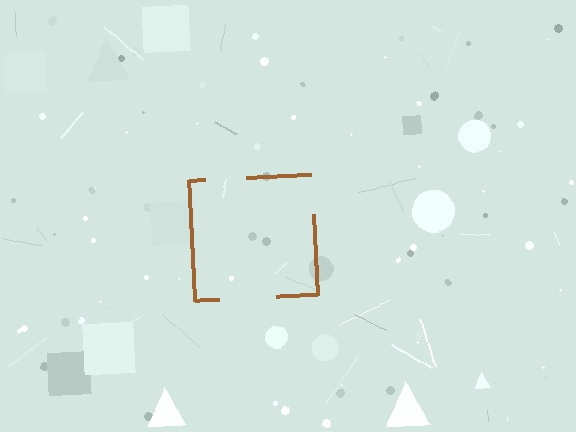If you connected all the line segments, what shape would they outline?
They would outline a square.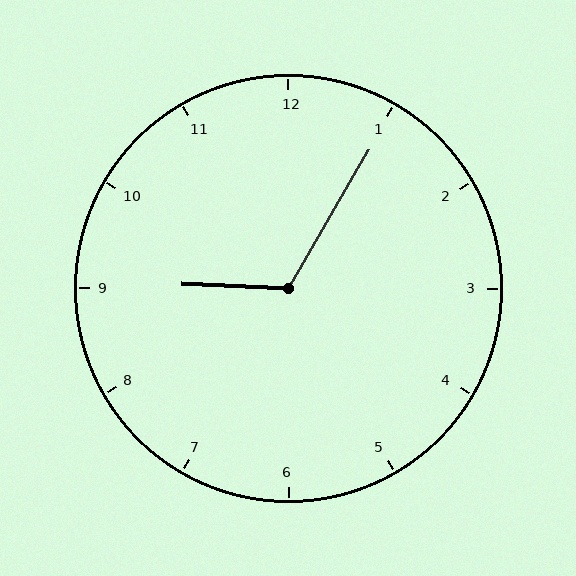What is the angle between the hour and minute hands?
Approximately 118 degrees.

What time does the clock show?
9:05.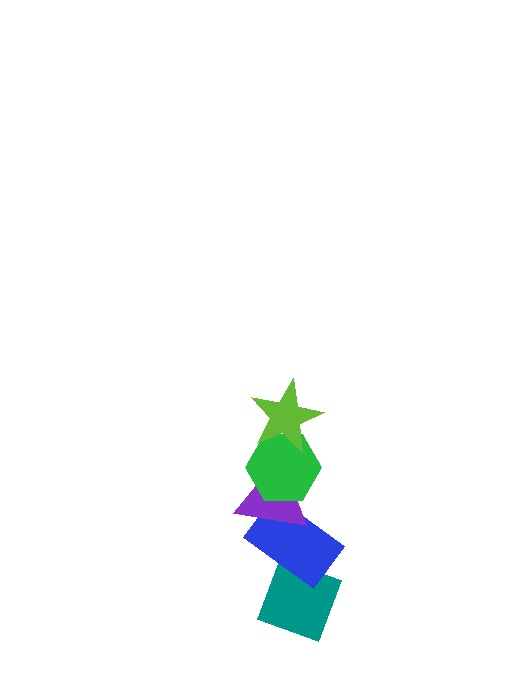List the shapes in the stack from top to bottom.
From top to bottom: the lime star, the green hexagon, the purple triangle, the blue rectangle, the teal diamond.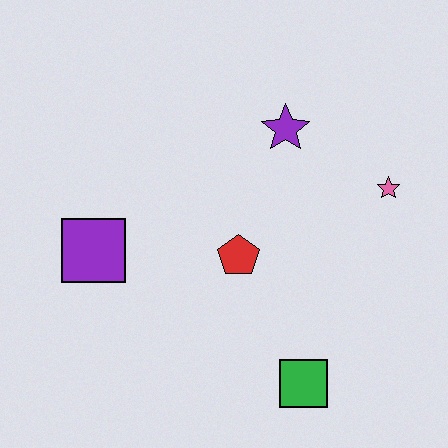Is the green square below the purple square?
Yes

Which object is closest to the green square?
The red pentagon is closest to the green square.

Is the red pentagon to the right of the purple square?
Yes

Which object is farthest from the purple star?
The green square is farthest from the purple star.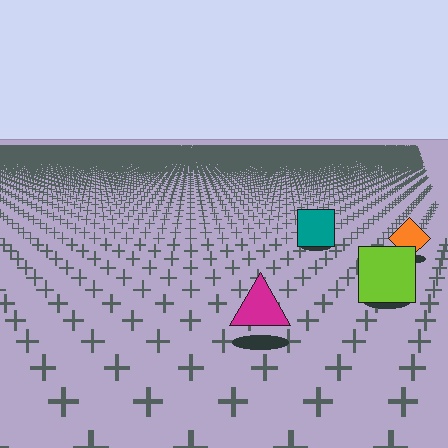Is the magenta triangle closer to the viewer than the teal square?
Yes. The magenta triangle is closer — you can tell from the texture gradient: the ground texture is coarser near it.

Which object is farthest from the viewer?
The teal square is farthest from the viewer. It appears smaller and the ground texture around it is denser.